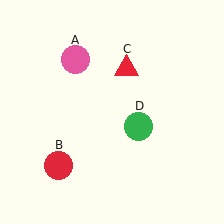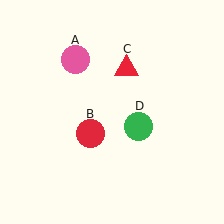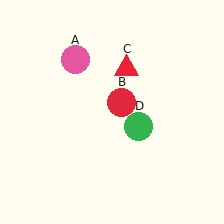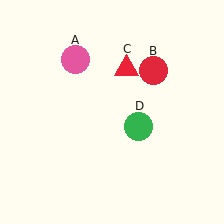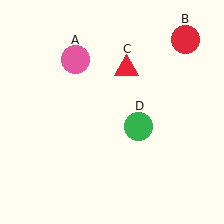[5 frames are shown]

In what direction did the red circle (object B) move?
The red circle (object B) moved up and to the right.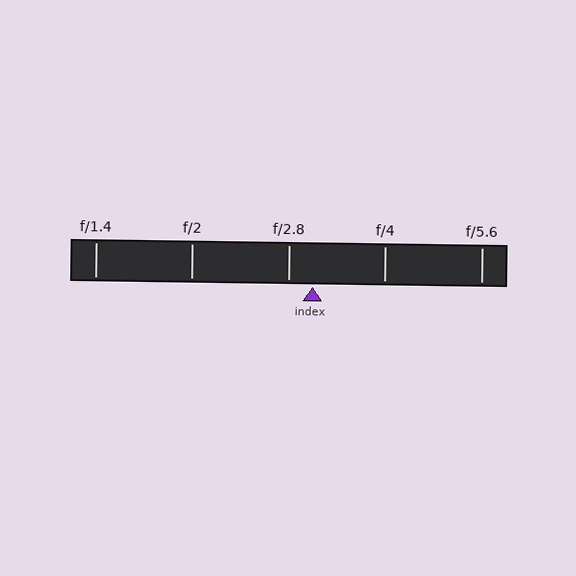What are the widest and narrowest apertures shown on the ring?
The widest aperture shown is f/1.4 and the narrowest is f/5.6.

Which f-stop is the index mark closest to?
The index mark is closest to f/2.8.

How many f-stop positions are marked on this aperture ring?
There are 5 f-stop positions marked.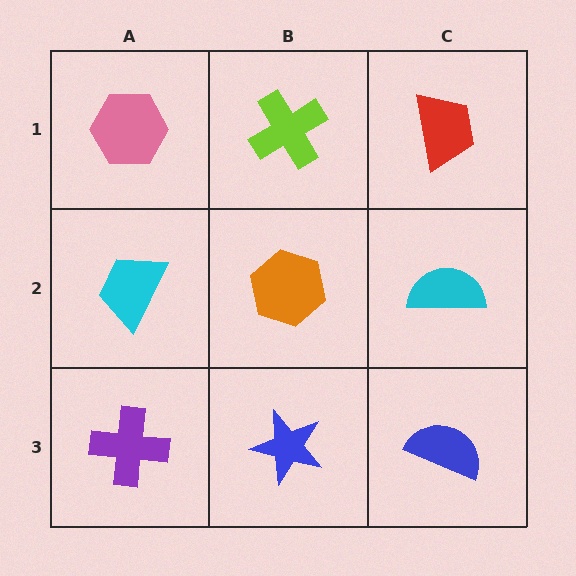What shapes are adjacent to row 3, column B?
An orange hexagon (row 2, column B), a purple cross (row 3, column A), a blue semicircle (row 3, column C).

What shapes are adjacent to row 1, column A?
A cyan trapezoid (row 2, column A), a lime cross (row 1, column B).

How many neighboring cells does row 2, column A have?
3.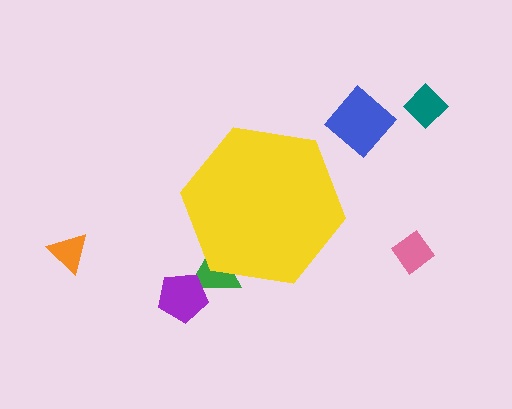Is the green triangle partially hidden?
Yes, the green triangle is partially hidden behind the yellow hexagon.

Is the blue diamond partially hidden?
No, the blue diamond is fully visible.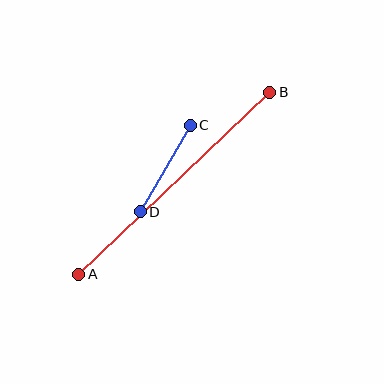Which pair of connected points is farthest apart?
Points A and B are farthest apart.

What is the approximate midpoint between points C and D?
The midpoint is at approximately (165, 169) pixels.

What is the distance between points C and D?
The distance is approximately 100 pixels.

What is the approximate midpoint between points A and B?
The midpoint is at approximately (174, 183) pixels.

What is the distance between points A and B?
The distance is approximately 264 pixels.